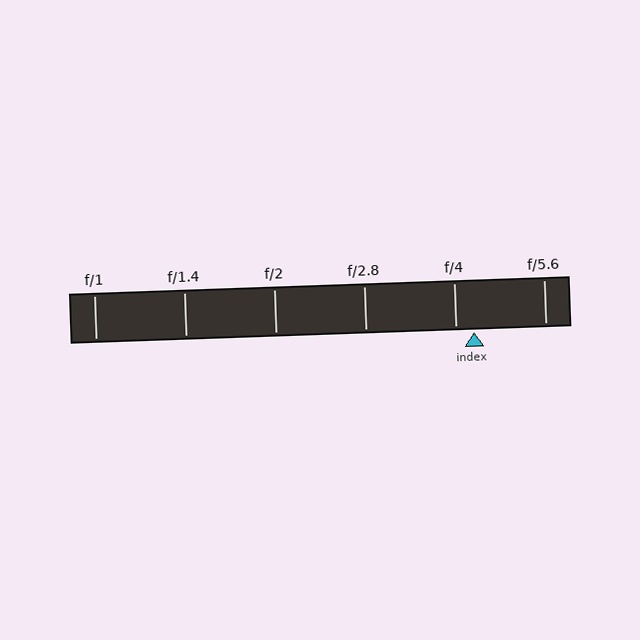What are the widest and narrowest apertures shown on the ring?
The widest aperture shown is f/1 and the narrowest is f/5.6.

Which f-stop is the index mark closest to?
The index mark is closest to f/4.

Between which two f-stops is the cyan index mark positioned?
The index mark is between f/4 and f/5.6.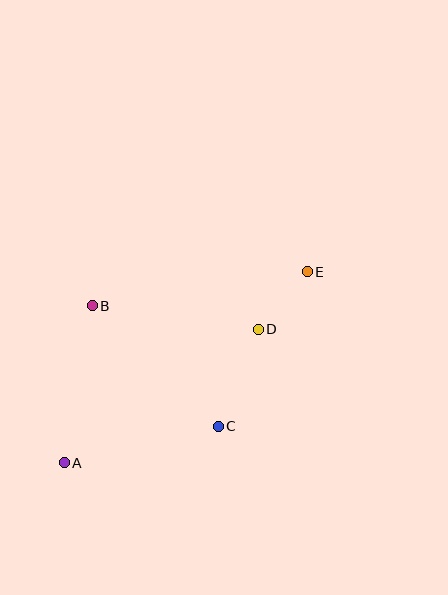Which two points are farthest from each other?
Points A and E are farthest from each other.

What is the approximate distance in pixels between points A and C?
The distance between A and C is approximately 158 pixels.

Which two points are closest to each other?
Points D and E are closest to each other.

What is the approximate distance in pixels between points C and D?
The distance between C and D is approximately 105 pixels.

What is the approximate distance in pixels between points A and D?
The distance between A and D is approximately 235 pixels.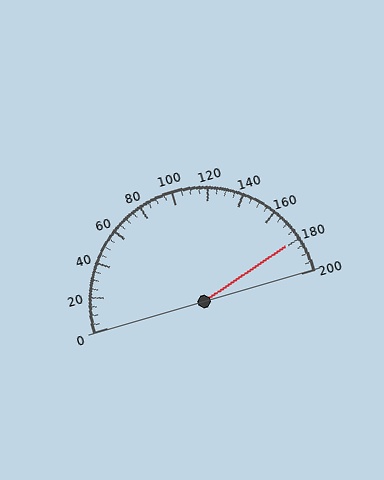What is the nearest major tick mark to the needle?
The nearest major tick mark is 180.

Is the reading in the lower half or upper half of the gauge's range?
The reading is in the upper half of the range (0 to 200).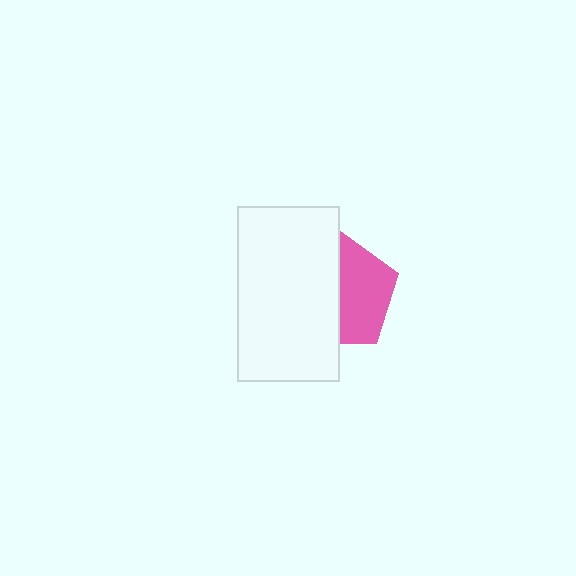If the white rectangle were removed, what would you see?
You would see the complete pink pentagon.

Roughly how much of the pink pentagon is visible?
About half of it is visible (roughly 50%).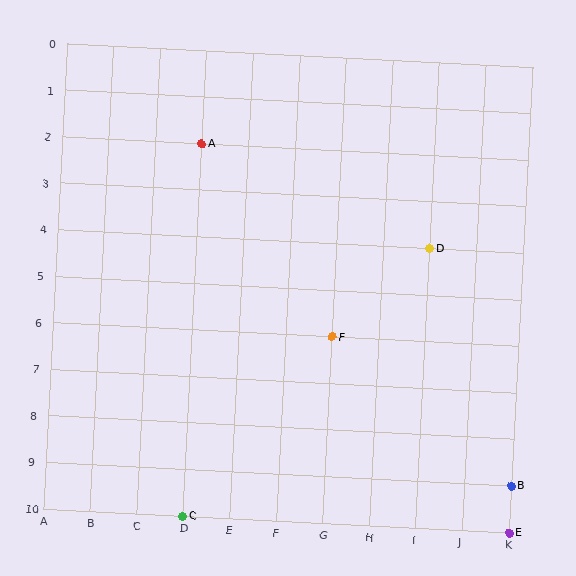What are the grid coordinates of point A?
Point A is at grid coordinates (D, 2).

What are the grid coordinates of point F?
Point F is at grid coordinates (G, 6).